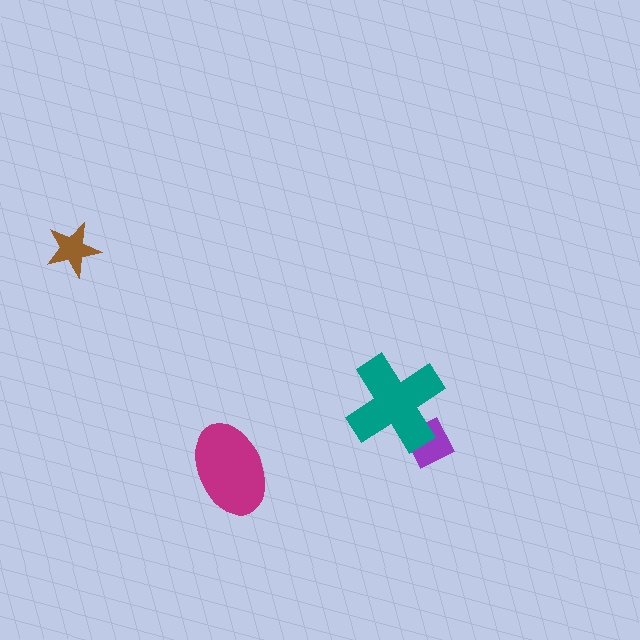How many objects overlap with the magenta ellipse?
0 objects overlap with the magenta ellipse.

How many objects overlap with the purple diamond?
1 object overlaps with the purple diamond.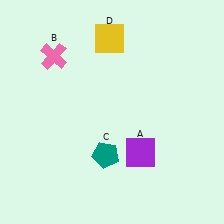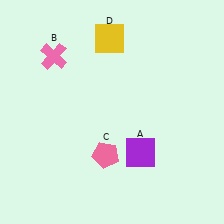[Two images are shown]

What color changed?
The pentagon (C) changed from teal in Image 1 to pink in Image 2.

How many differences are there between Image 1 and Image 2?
There is 1 difference between the two images.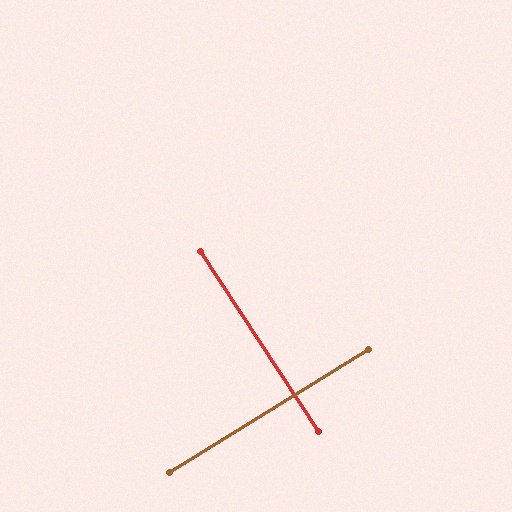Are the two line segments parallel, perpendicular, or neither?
Perpendicular — they meet at approximately 89°.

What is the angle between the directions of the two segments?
Approximately 89 degrees.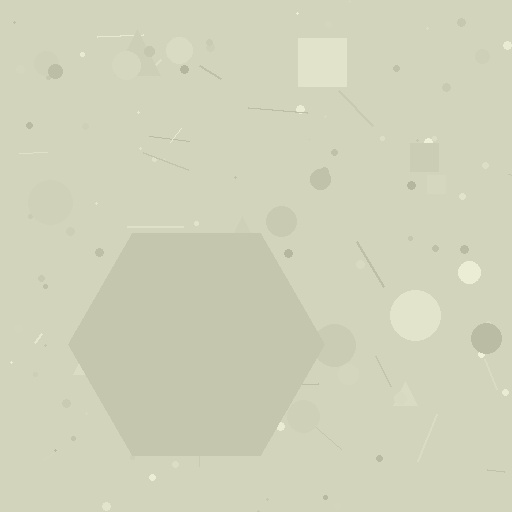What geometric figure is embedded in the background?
A hexagon is embedded in the background.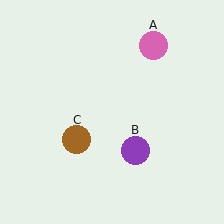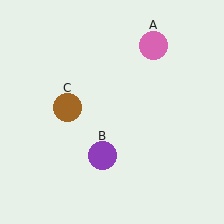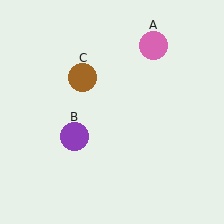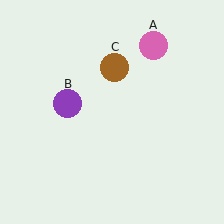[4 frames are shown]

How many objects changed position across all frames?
2 objects changed position: purple circle (object B), brown circle (object C).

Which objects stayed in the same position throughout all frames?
Pink circle (object A) remained stationary.